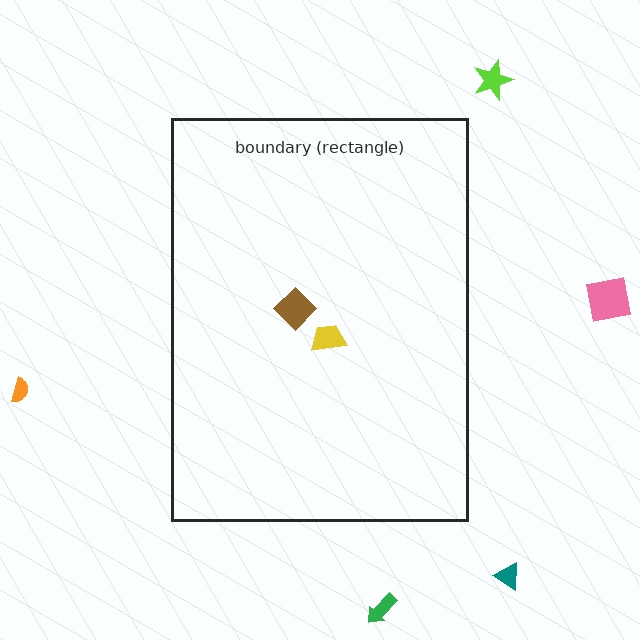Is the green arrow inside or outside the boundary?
Outside.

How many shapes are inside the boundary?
2 inside, 5 outside.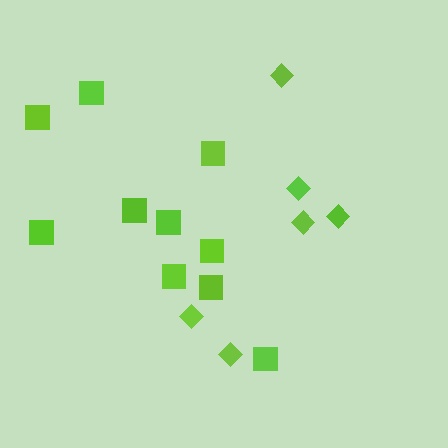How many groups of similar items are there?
There are 2 groups: one group of squares (10) and one group of diamonds (6).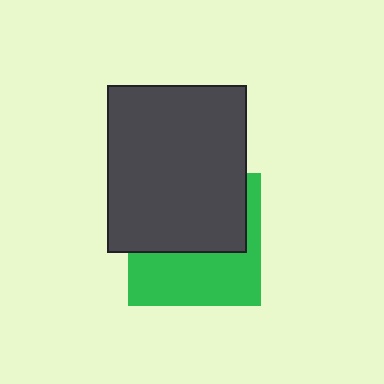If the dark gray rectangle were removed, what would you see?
You would see the complete green square.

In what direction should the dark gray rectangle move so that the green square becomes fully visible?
The dark gray rectangle should move up. That is the shortest direction to clear the overlap and leave the green square fully visible.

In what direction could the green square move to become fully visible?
The green square could move down. That would shift it out from behind the dark gray rectangle entirely.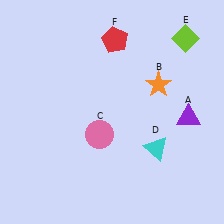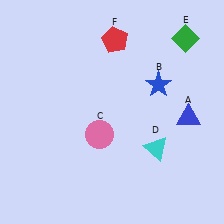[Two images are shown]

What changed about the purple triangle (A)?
In Image 1, A is purple. In Image 2, it changed to blue.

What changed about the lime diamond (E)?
In Image 1, E is lime. In Image 2, it changed to green.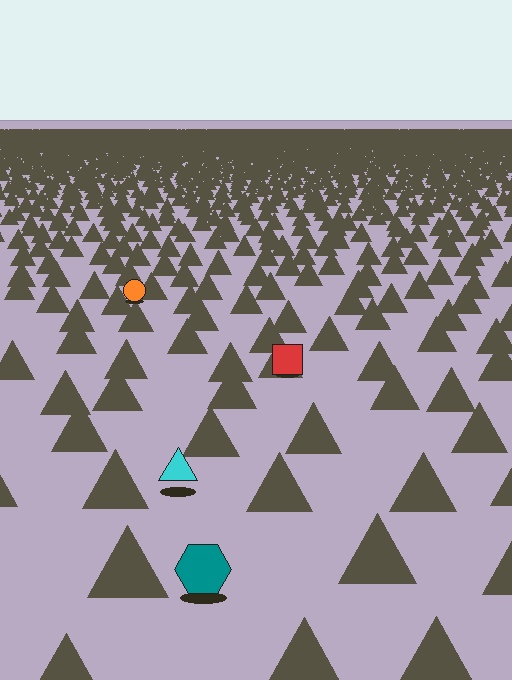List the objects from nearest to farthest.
From nearest to farthest: the teal hexagon, the cyan triangle, the red square, the orange circle.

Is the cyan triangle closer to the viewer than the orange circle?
Yes. The cyan triangle is closer — you can tell from the texture gradient: the ground texture is coarser near it.